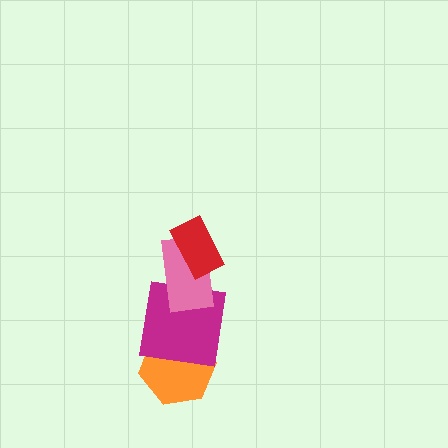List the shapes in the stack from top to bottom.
From top to bottom: the red rectangle, the pink rectangle, the magenta square, the orange hexagon.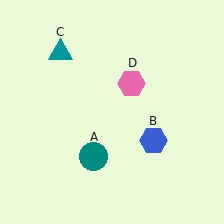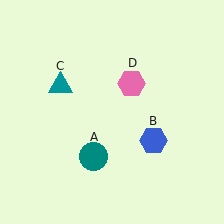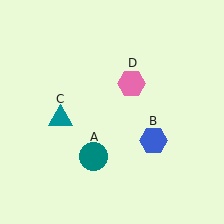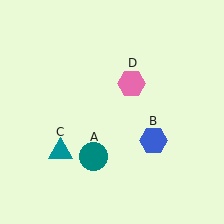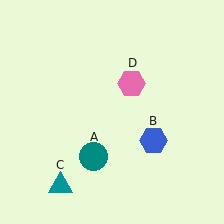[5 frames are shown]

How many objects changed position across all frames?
1 object changed position: teal triangle (object C).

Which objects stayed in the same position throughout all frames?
Teal circle (object A) and blue hexagon (object B) and pink hexagon (object D) remained stationary.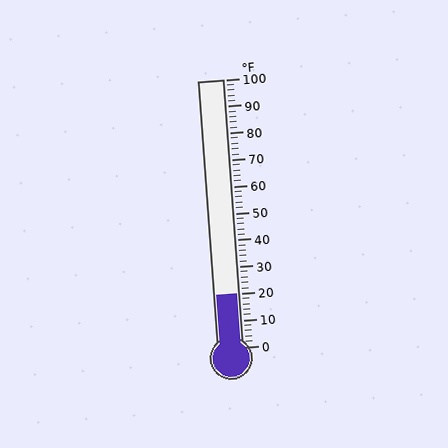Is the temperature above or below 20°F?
The temperature is at 20°F.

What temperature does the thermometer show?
The thermometer shows approximately 20°F.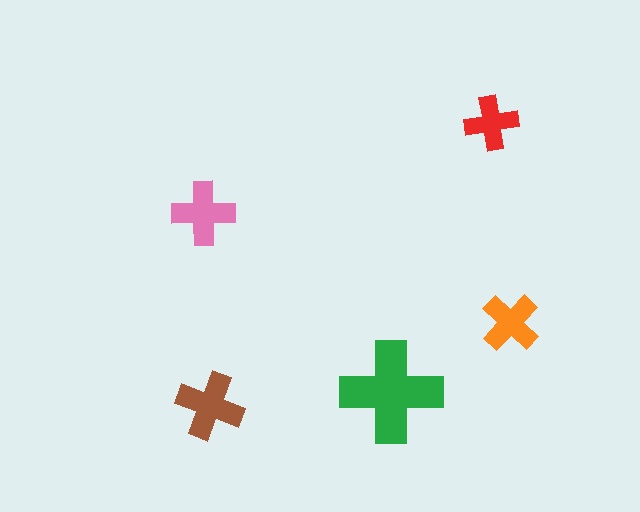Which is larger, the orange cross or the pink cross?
The pink one.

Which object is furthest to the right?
The orange cross is rightmost.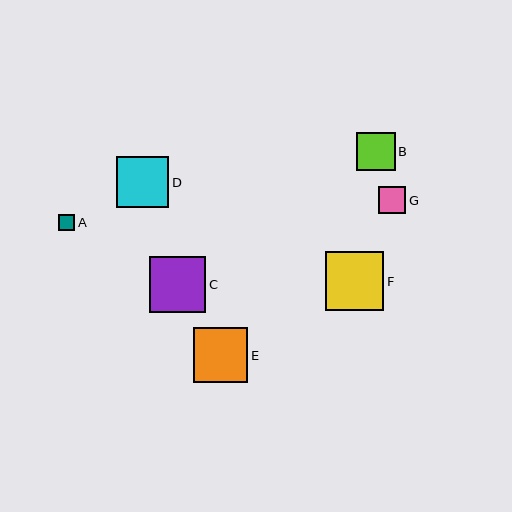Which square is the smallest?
Square A is the smallest with a size of approximately 16 pixels.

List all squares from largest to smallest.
From largest to smallest: F, C, E, D, B, G, A.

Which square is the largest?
Square F is the largest with a size of approximately 58 pixels.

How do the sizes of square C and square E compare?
Square C and square E are approximately the same size.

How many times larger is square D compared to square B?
Square D is approximately 1.4 times the size of square B.